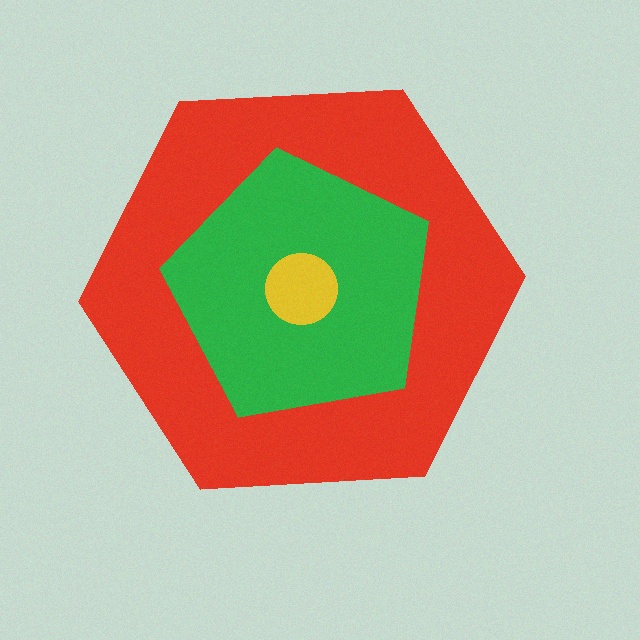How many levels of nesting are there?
3.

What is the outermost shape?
The red hexagon.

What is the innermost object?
The yellow circle.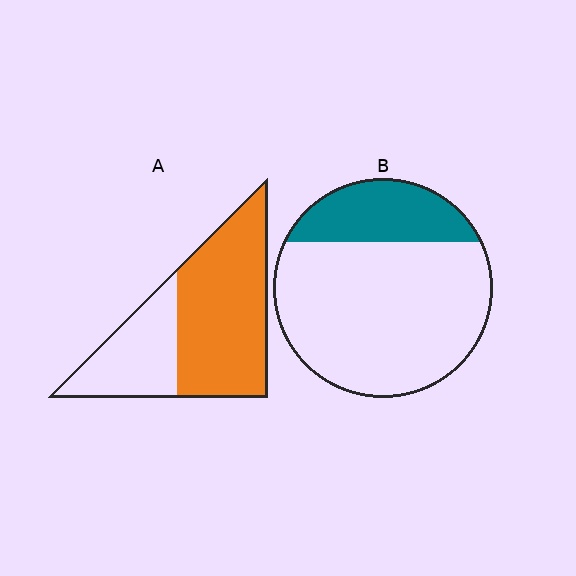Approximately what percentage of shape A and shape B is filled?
A is approximately 65% and B is approximately 25%.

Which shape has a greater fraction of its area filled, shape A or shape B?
Shape A.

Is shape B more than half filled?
No.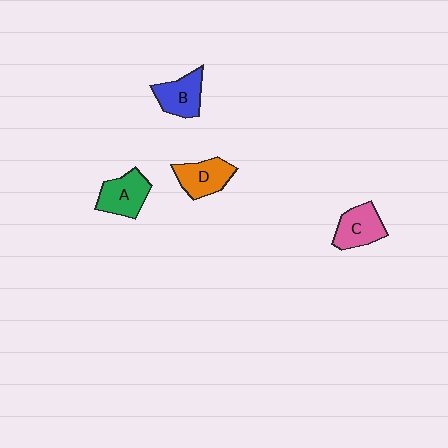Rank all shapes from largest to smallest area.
From largest to smallest: A (green), D (orange), C (pink), B (blue).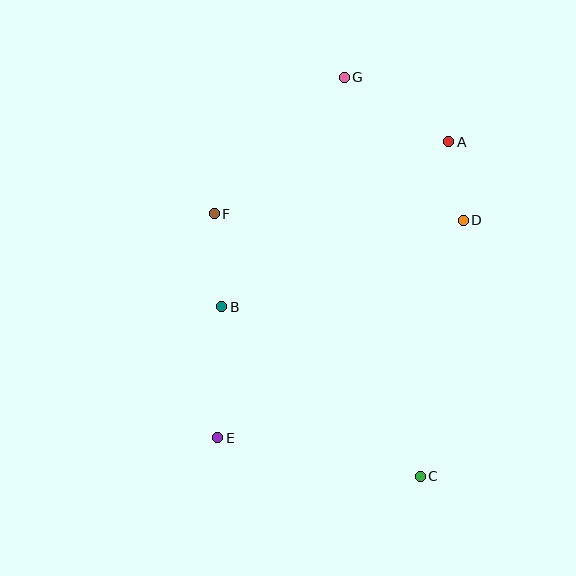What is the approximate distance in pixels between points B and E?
The distance between B and E is approximately 131 pixels.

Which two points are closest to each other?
Points A and D are closest to each other.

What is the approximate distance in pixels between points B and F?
The distance between B and F is approximately 93 pixels.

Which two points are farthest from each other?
Points C and G are farthest from each other.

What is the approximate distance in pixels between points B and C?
The distance between B and C is approximately 261 pixels.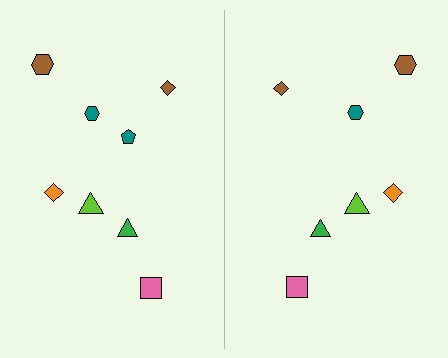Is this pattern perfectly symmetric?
No, the pattern is not perfectly symmetric. A teal pentagon is missing from the right side.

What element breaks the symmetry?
A teal pentagon is missing from the right side.